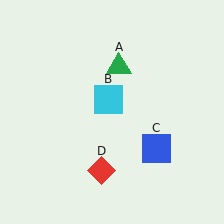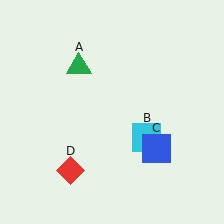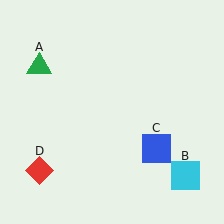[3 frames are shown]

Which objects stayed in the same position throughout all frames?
Blue square (object C) remained stationary.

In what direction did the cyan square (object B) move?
The cyan square (object B) moved down and to the right.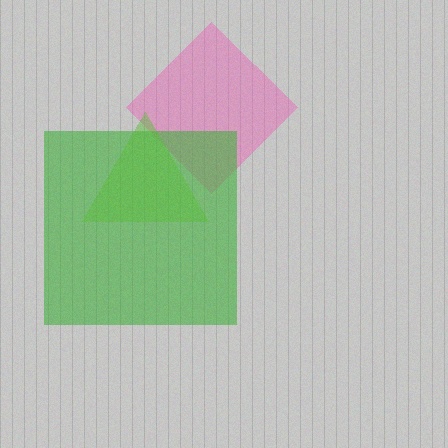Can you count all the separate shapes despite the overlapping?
Yes, there are 3 separate shapes.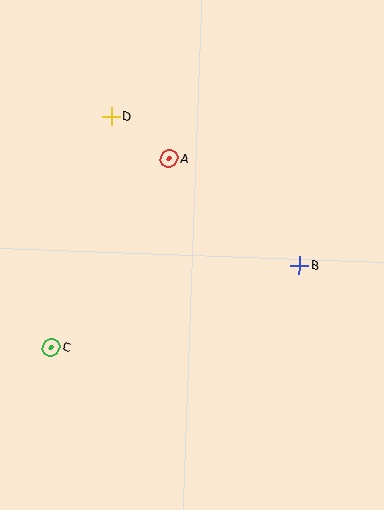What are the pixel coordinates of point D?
Point D is at (111, 116).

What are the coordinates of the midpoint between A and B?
The midpoint between A and B is at (234, 212).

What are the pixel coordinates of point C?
Point C is at (51, 347).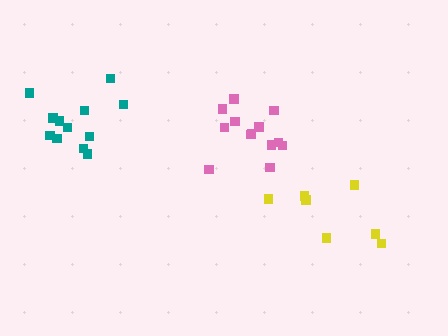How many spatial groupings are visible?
There are 3 spatial groupings.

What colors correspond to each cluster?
The clusters are colored: yellow, teal, pink.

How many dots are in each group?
Group 1: 7 dots, Group 2: 12 dots, Group 3: 13 dots (32 total).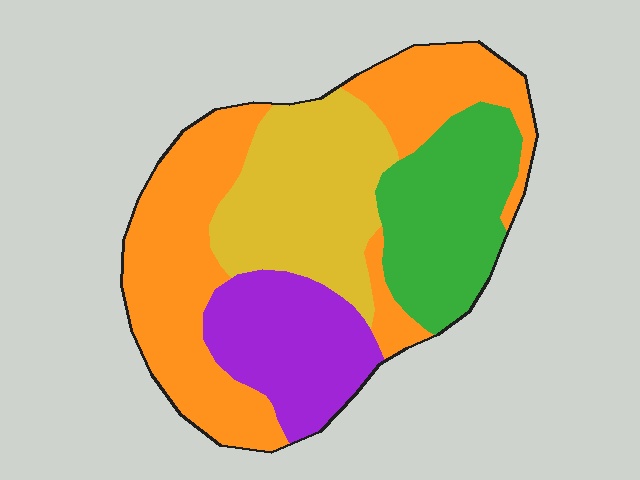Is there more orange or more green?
Orange.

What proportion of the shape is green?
Green takes up between a sixth and a third of the shape.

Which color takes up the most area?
Orange, at roughly 40%.